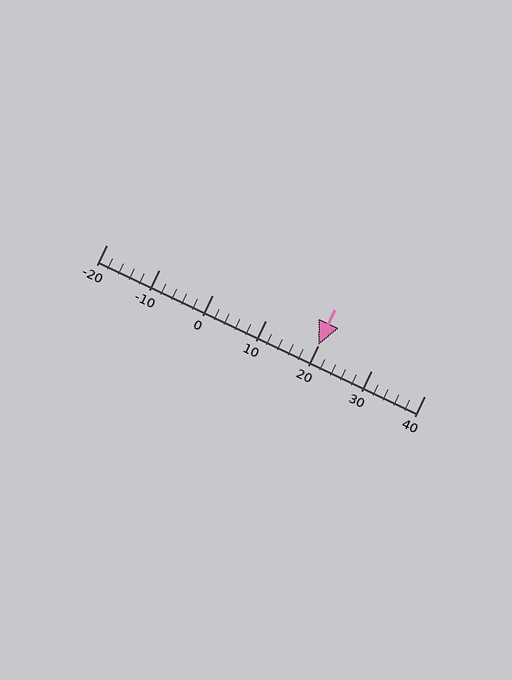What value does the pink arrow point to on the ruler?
The pink arrow points to approximately 20.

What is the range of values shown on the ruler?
The ruler shows values from -20 to 40.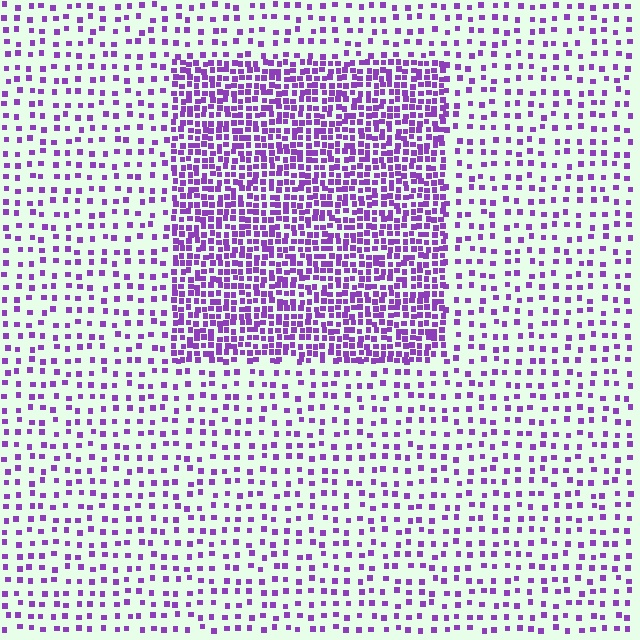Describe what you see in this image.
The image contains small purple elements arranged at two different densities. A rectangle-shaped region is visible where the elements are more densely packed than the surrounding area.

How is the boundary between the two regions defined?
The boundary is defined by a change in element density (approximately 2.7x ratio). All elements are the same color, size, and shape.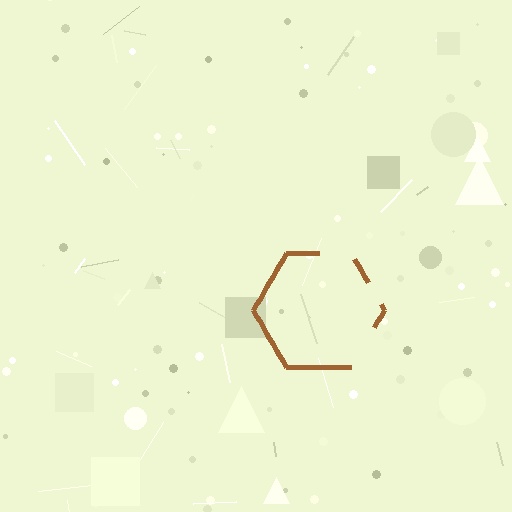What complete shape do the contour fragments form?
The contour fragments form a hexagon.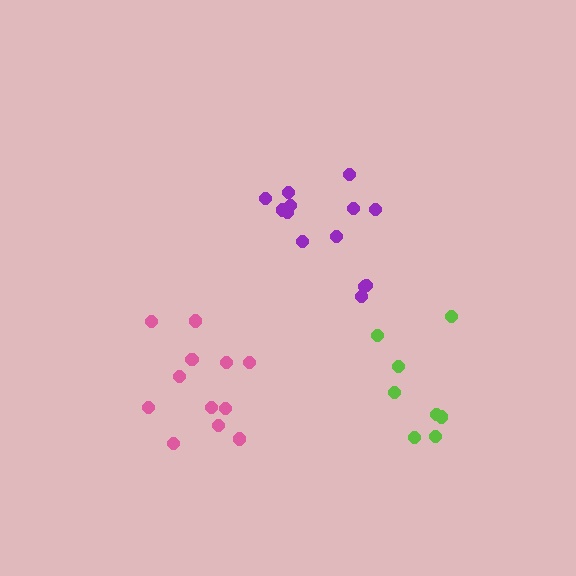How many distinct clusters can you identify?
There are 3 distinct clusters.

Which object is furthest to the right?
The lime cluster is rightmost.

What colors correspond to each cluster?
The clusters are colored: lime, purple, pink.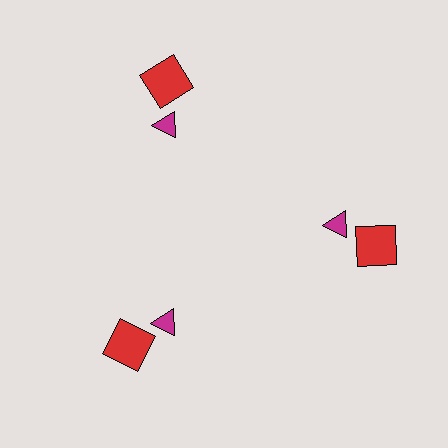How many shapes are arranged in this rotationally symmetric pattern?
There are 6 shapes, arranged in 3 groups of 2.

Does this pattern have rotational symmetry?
Yes, this pattern has 3-fold rotational symmetry. It looks the same after rotating 120 degrees around the center.